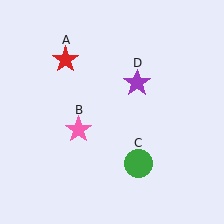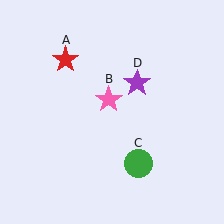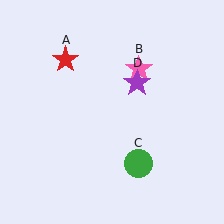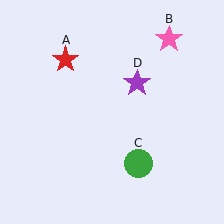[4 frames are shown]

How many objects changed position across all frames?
1 object changed position: pink star (object B).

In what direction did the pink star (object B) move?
The pink star (object B) moved up and to the right.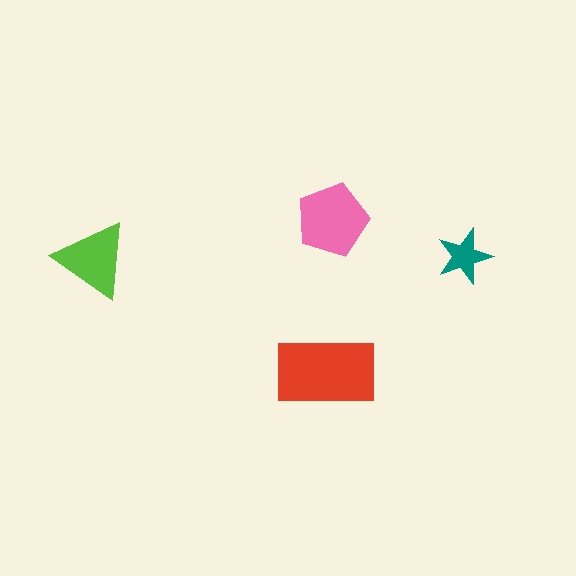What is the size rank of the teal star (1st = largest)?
4th.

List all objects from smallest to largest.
The teal star, the lime triangle, the pink pentagon, the red rectangle.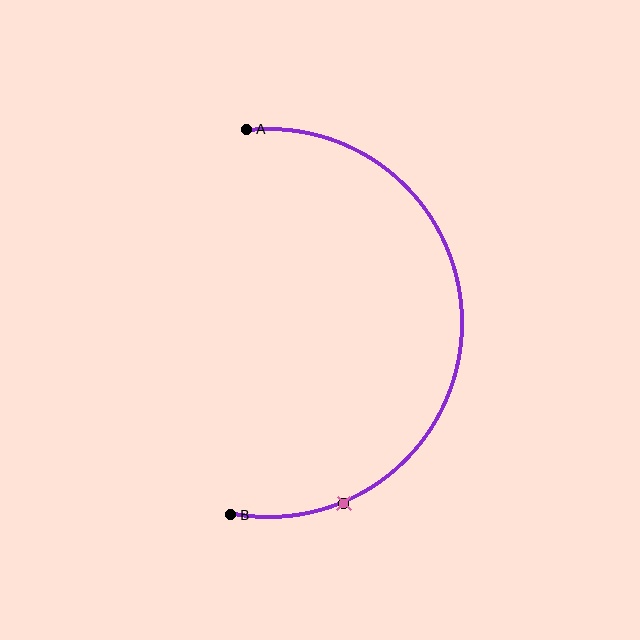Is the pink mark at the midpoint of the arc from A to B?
No. The pink mark lies on the arc but is closer to endpoint B. The arc midpoint would be at the point on the curve equidistant along the arc from both A and B.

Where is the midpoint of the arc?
The arc midpoint is the point on the curve farthest from the straight line joining A and B. It sits to the right of that line.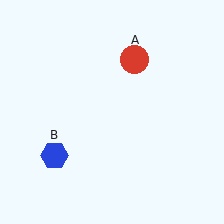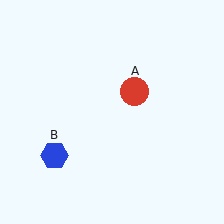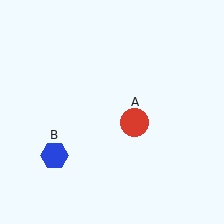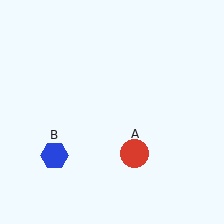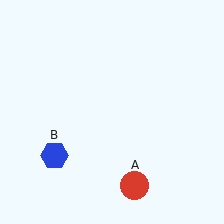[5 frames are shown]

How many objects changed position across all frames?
1 object changed position: red circle (object A).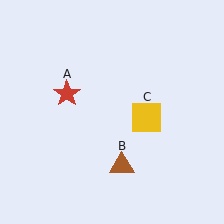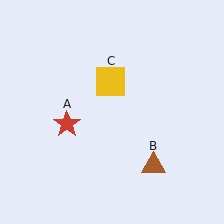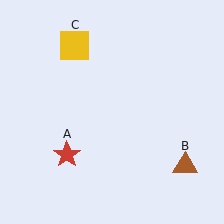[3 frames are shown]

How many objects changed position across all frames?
3 objects changed position: red star (object A), brown triangle (object B), yellow square (object C).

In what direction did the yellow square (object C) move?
The yellow square (object C) moved up and to the left.